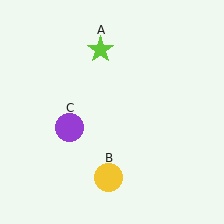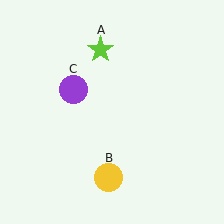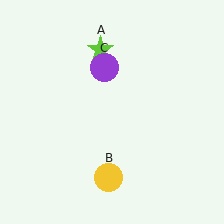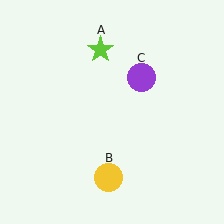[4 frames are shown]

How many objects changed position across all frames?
1 object changed position: purple circle (object C).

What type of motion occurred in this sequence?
The purple circle (object C) rotated clockwise around the center of the scene.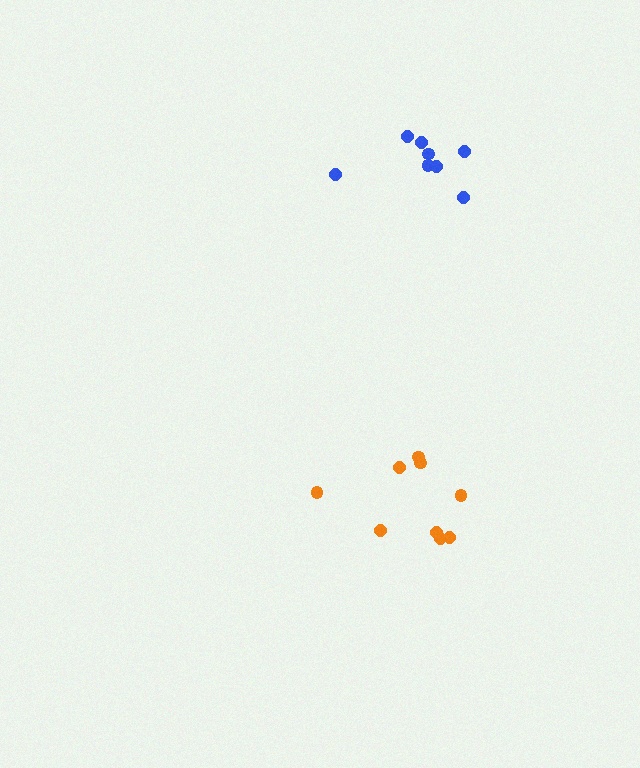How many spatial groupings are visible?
There are 2 spatial groupings.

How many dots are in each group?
Group 1: 9 dots, Group 2: 8 dots (17 total).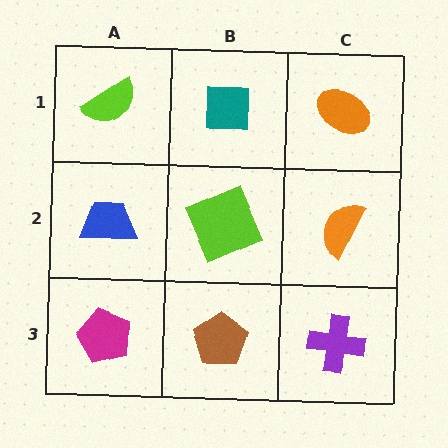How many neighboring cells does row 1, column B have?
3.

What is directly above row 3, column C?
An orange semicircle.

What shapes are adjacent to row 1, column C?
An orange semicircle (row 2, column C), a teal square (row 1, column B).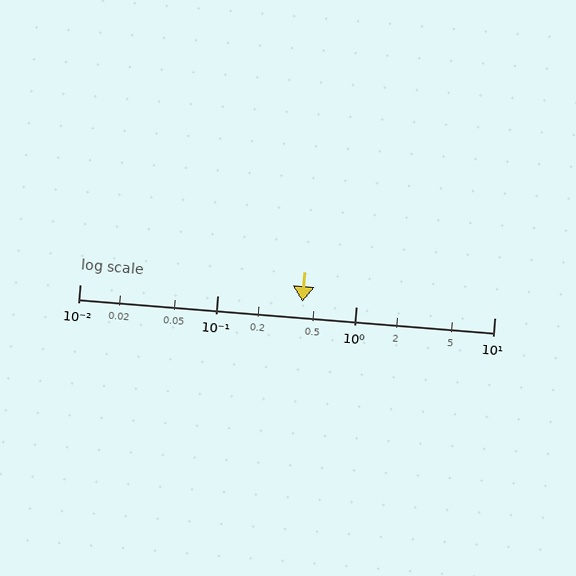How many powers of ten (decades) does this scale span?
The scale spans 3 decades, from 0.01 to 10.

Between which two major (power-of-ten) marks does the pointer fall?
The pointer is between 0.1 and 1.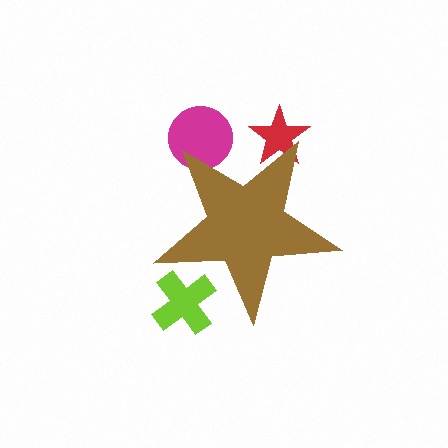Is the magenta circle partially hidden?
Yes, the magenta circle is partially hidden behind the brown star.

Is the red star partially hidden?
Yes, the red star is partially hidden behind the brown star.